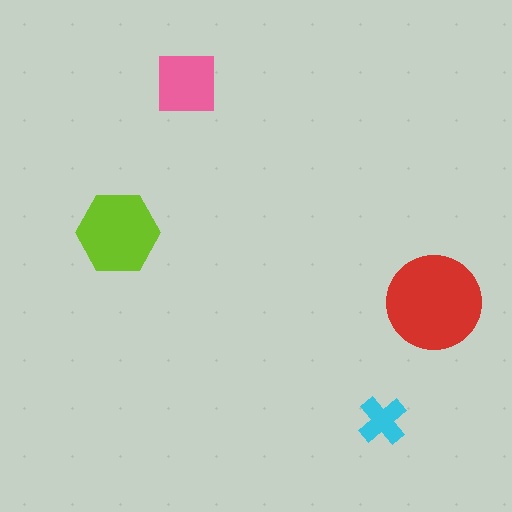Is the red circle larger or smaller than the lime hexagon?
Larger.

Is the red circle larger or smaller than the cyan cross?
Larger.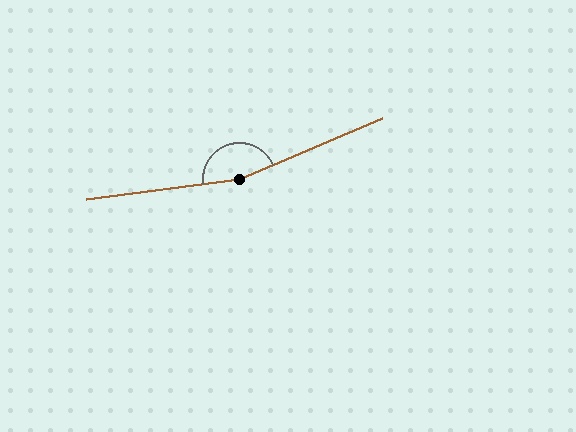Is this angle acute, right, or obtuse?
It is obtuse.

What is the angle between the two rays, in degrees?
Approximately 164 degrees.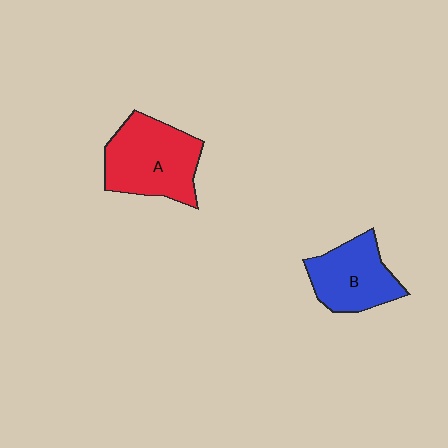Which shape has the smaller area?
Shape B (blue).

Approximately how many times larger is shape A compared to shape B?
Approximately 1.3 times.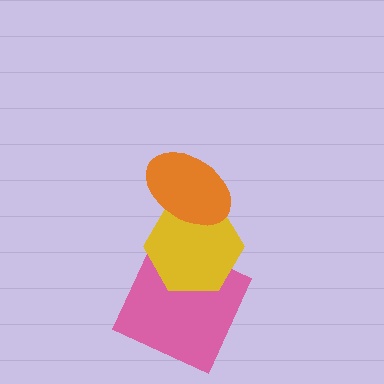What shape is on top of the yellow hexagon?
The orange ellipse is on top of the yellow hexagon.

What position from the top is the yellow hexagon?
The yellow hexagon is 2nd from the top.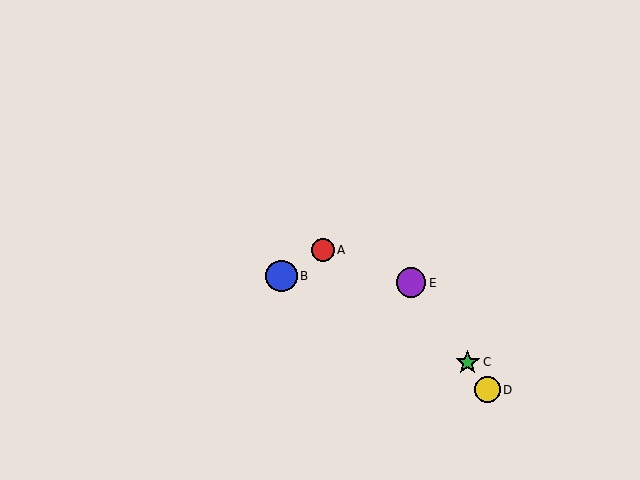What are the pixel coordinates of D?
Object D is at (487, 390).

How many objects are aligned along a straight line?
3 objects (C, D, E) are aligned along a straight line.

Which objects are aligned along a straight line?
Objects C, D, E are aligned along a straight line.